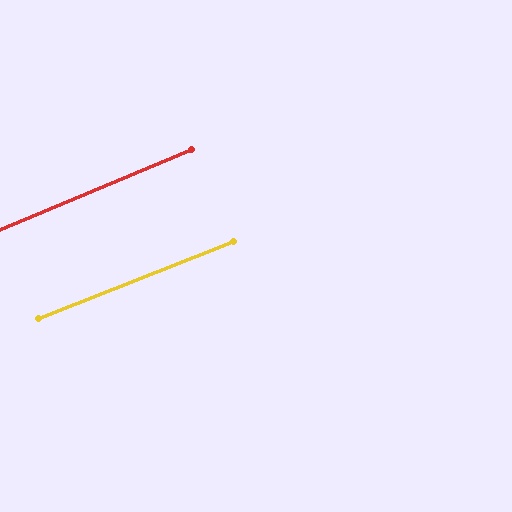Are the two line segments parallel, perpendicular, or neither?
Parallel — their directions differ by only 1.1°.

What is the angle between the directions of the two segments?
Approximately 1 degree.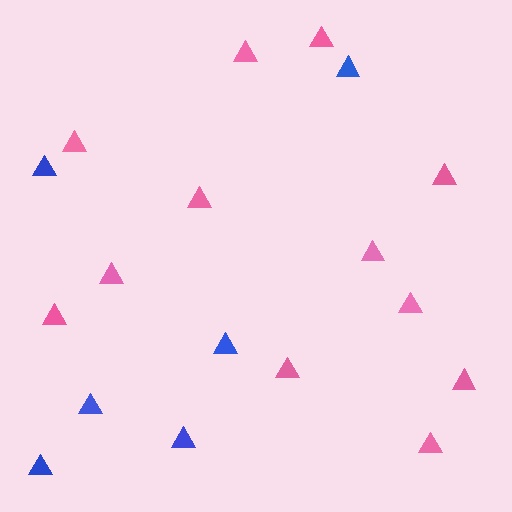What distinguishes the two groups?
There are 2 groups: one group of blue triangles (6) and one group of pink triangles (12).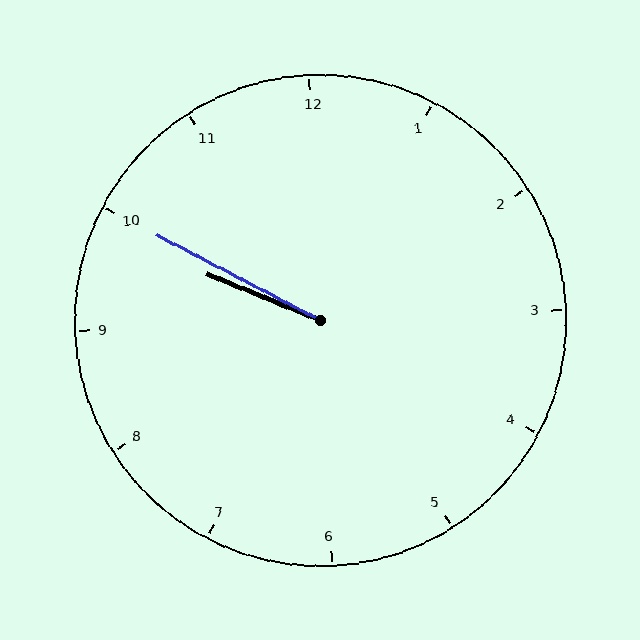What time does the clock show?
9:50.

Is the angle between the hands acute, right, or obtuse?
It is acute.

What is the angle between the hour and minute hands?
Approximately 5 degrees.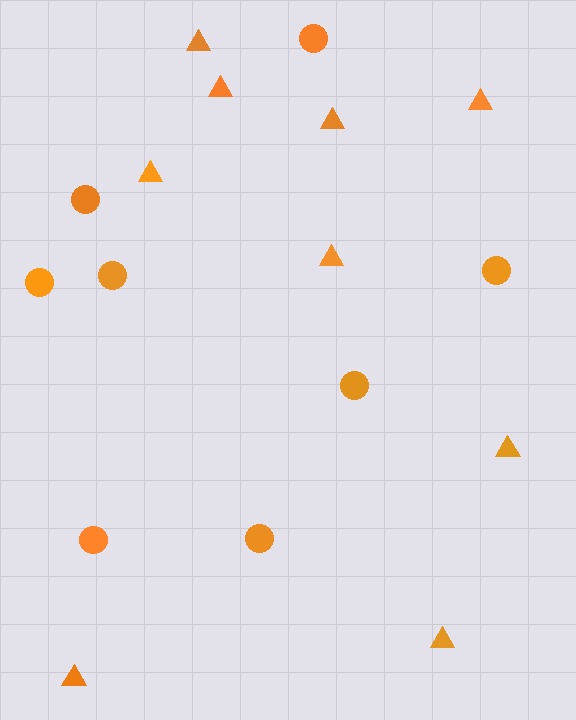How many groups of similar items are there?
There are 2 groups: one group of circles (8) and one group of triangles (9).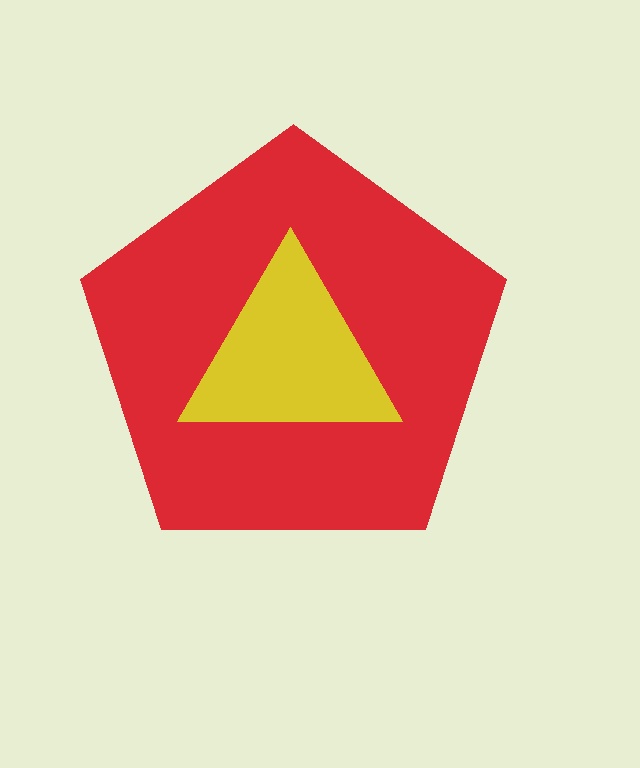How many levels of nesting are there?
2.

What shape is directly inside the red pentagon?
The yellow triangle.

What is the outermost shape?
The red pentagon.